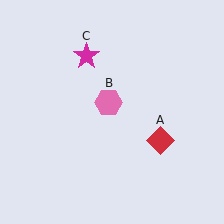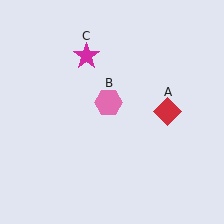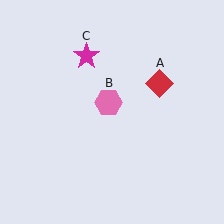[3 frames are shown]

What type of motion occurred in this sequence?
The red diamond (object A) rotated counterclockwise around the center of the scene.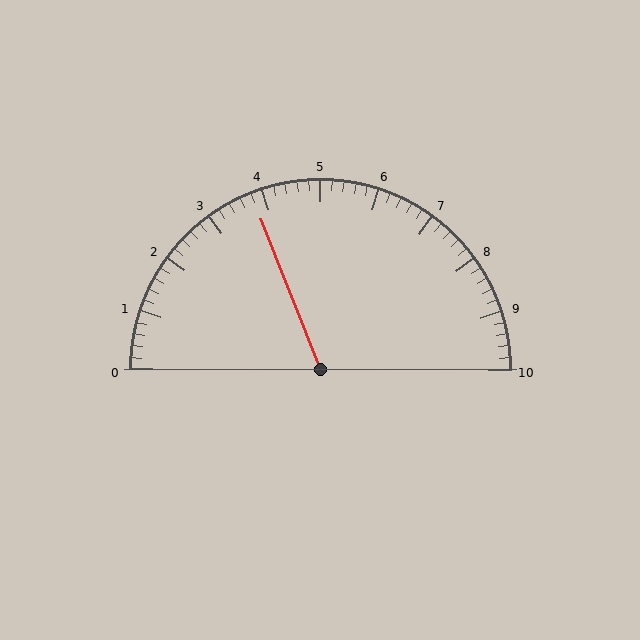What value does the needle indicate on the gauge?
The needle indicates approximately 3.8.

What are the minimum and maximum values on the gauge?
The gauge ranges from 0 to 10.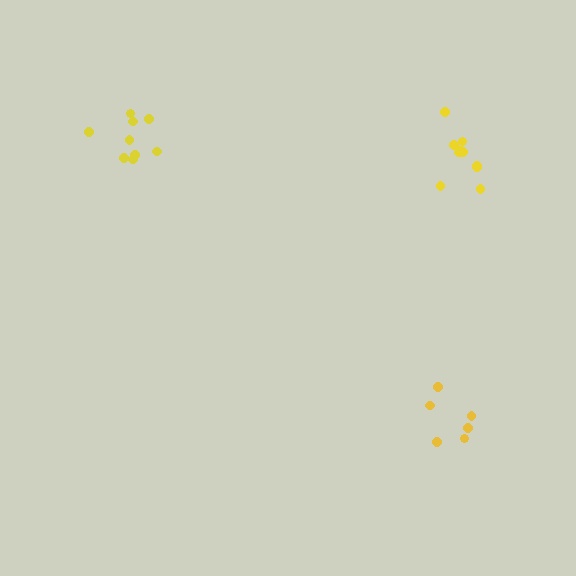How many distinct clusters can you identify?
There are 3 distinct clusters.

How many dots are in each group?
Group 1: 9 dots, Group 2: 10 dots, Group 3: 6 dots (25 total).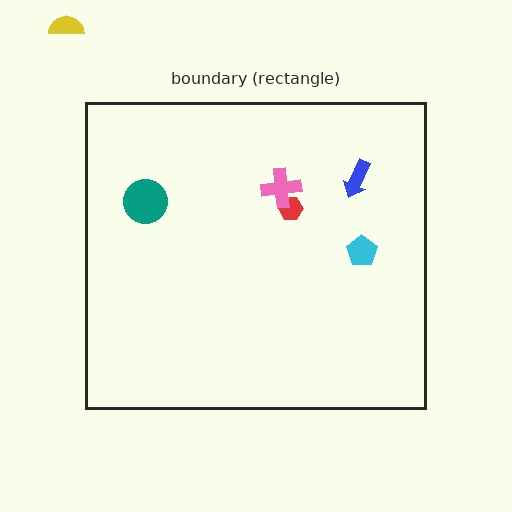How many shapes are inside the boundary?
5 inside, 1 outside.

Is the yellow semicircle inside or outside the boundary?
Outside.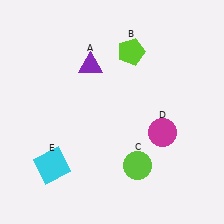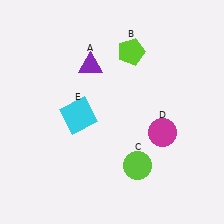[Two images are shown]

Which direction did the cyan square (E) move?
The cyan square (E) moved up.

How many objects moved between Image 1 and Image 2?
1 object moved between the two images.